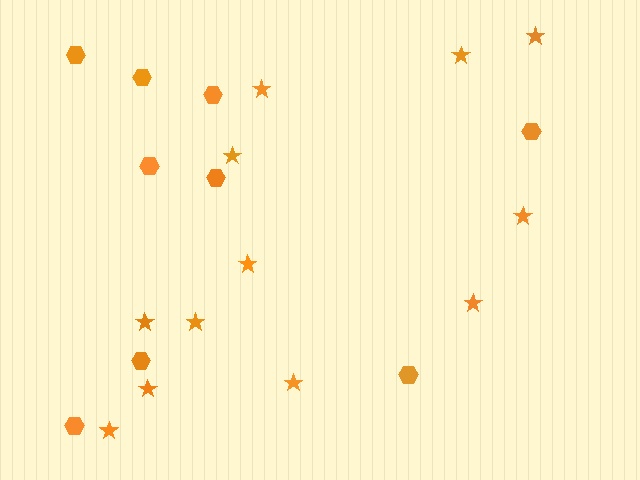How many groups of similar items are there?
There are 2 groups: one group of stars (12) and one group of hexagons (9).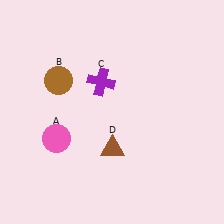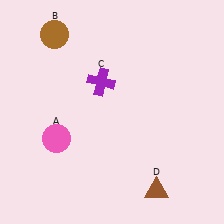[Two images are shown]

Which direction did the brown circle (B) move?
The brown circle (B) moved up.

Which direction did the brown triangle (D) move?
The brown triangle (D) moved right.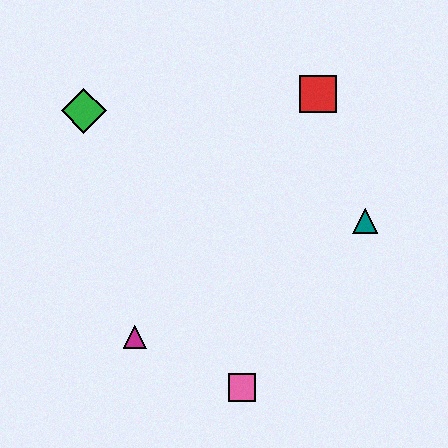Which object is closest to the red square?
The teal triangle is closest to the red square.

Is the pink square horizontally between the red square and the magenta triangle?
Yes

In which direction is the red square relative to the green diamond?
The red square is to the right of the green diamond.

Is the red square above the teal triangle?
Yes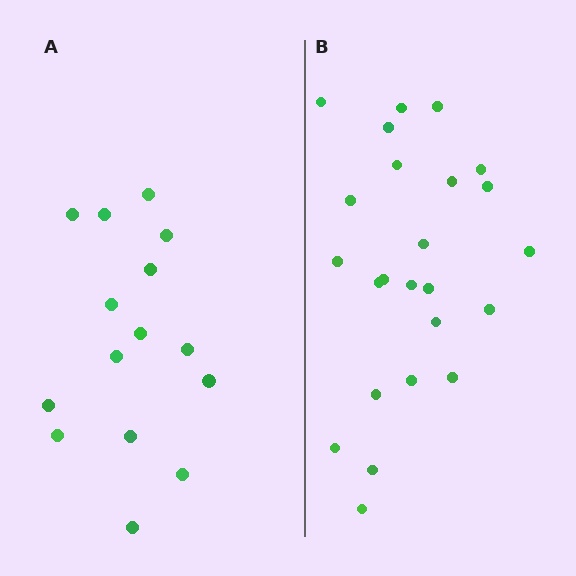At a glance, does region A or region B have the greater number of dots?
Region B (the right region) has more dots.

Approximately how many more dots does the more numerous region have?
Region B has roughly 8 or so more dots than region A.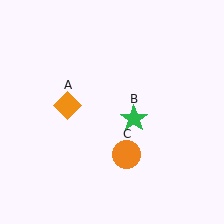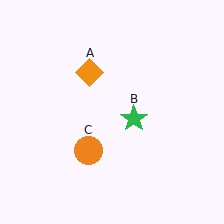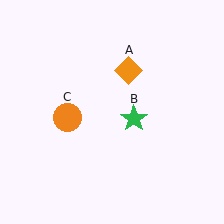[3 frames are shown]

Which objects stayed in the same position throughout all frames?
Green star (object B) remained stationary.